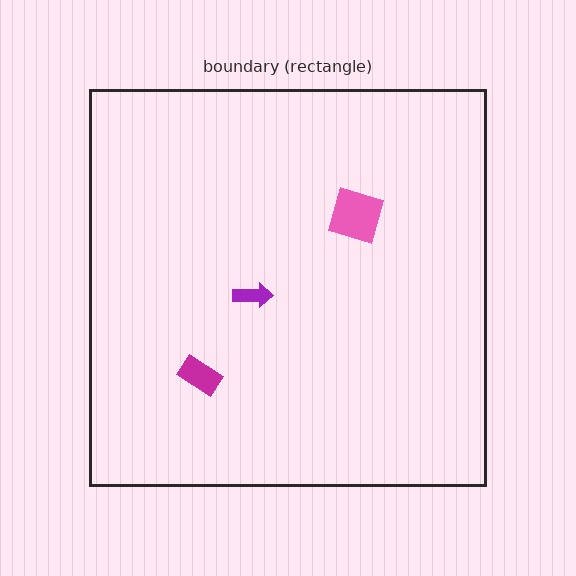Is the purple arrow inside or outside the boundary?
Inside.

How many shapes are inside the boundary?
3 inside, 0 outside.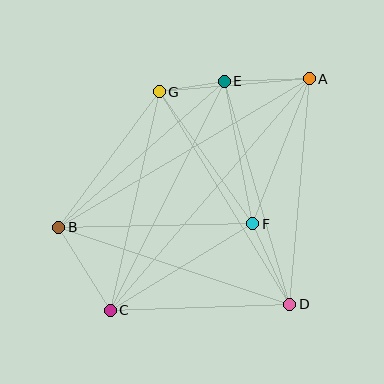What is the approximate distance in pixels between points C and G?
The distance between C and G is approximately 224 pixels.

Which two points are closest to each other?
Points E and G are closest to each other.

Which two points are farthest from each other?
Points A and C are farthest from each other.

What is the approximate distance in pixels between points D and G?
The distance between D and G is approximately 249 pixels.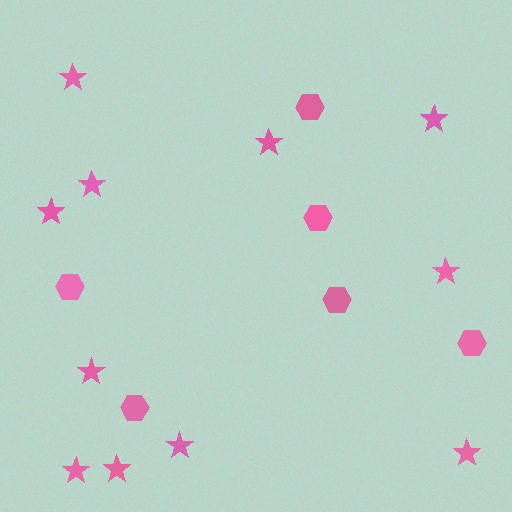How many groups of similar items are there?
There are 2 groups: one group of hexagons (6) and one group of stars (11).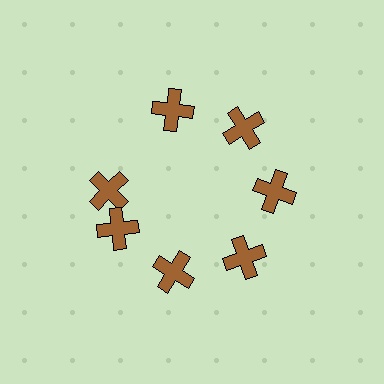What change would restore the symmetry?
The symmetry would be restored by rotating it back into even spacing with its neighbors so that all 7 crosses sit at equal angles and equal distance from the center.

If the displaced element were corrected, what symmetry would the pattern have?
It would have 7-fold rotational symmetry — the pattern would map onto itself every 51 degrees.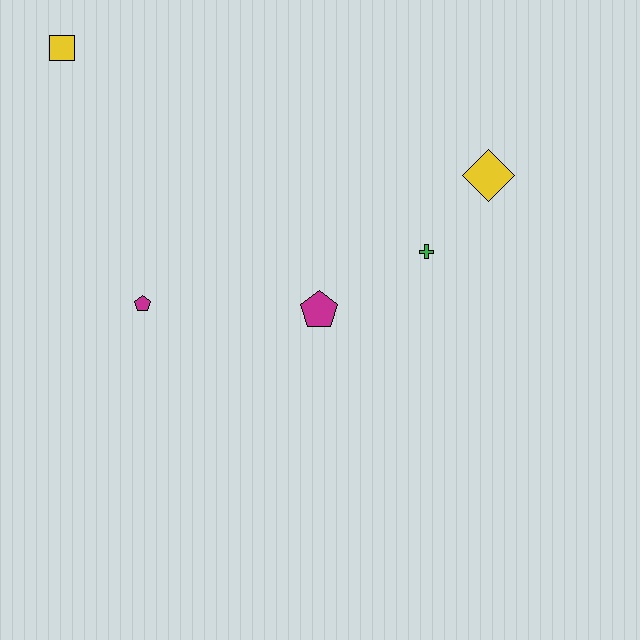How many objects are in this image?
There are 5 objects.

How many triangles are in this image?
There are no triangles.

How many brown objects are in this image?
There are no brown objects.